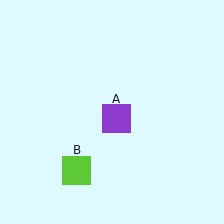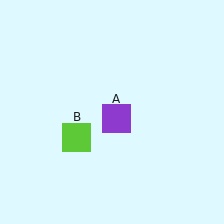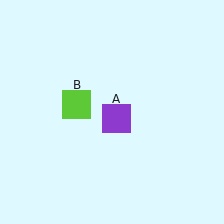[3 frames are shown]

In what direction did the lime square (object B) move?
The lime square (object B) moved up.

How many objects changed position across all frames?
1 object changed position: lime square (object B).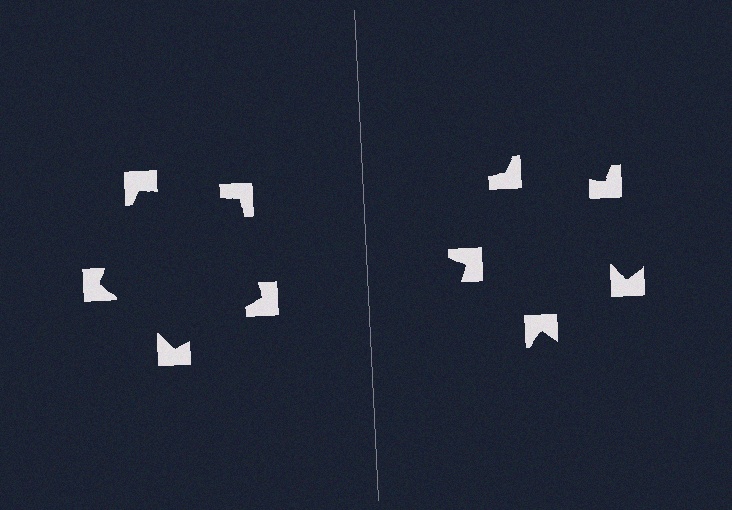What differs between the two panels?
The notched squares are positioned identically on both sides; only the wedge orientations differ. On the left they align to a pentagon; on the right they are misaligned.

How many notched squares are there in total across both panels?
10 — 5 on each side.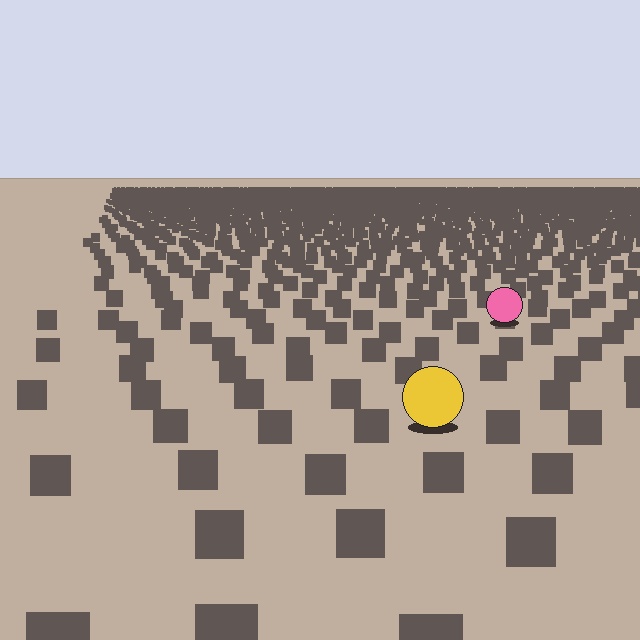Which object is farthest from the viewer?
The pink circle is farthest from the viewer. It appears smaller and the ground texture around it is denser.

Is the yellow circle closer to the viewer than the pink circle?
Yes. The yellow circle is closer — you can tell from the texture gradient: the ground texture is coarser near it.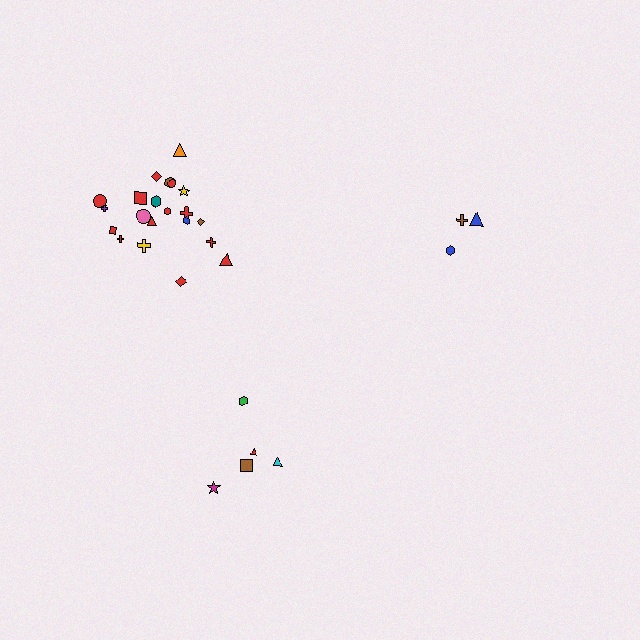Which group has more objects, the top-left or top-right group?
The top-left group.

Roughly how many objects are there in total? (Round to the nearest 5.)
Roughly 30 objects in total.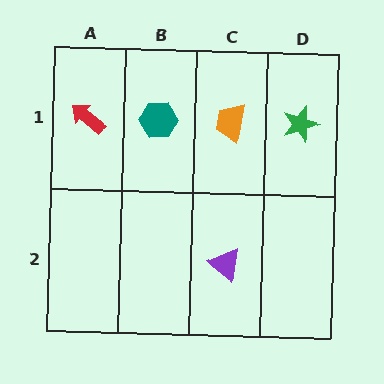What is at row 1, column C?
An orange trapezoid.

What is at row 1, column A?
A red arrow.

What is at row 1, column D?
A green star.